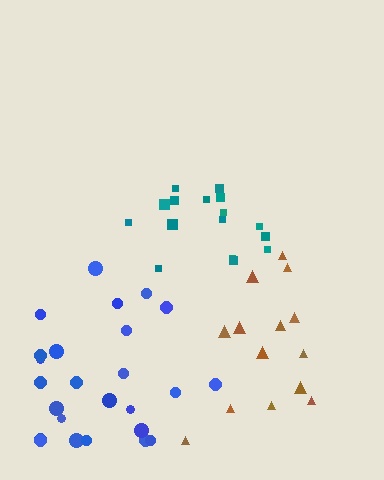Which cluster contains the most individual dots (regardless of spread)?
Blue (25).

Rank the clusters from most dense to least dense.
teal, blue, brown.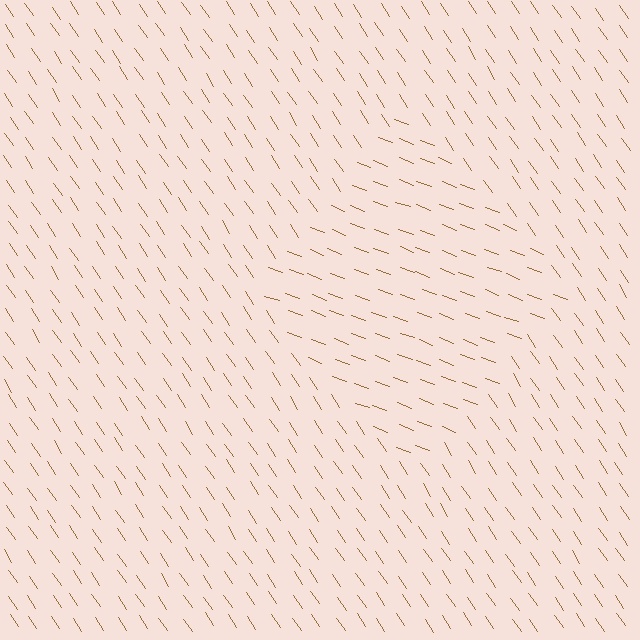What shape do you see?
I see a diamond.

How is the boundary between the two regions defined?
The boundary is defined purely by a change in line orientation (approximately 36 degrees difference). All lines are the same color and thickness.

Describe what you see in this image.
The image is filled with small brown line segments. A diamond region in the image has lines oriented differently from the surrounding lines, creating a visible texture boundary.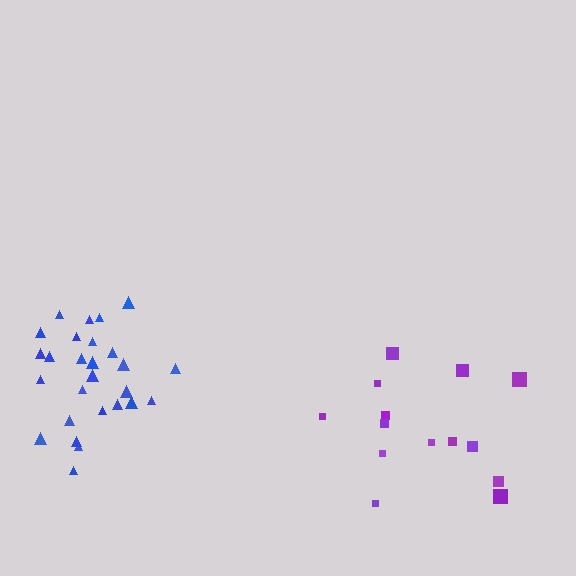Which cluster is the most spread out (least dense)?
Purple.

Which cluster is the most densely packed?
Blue.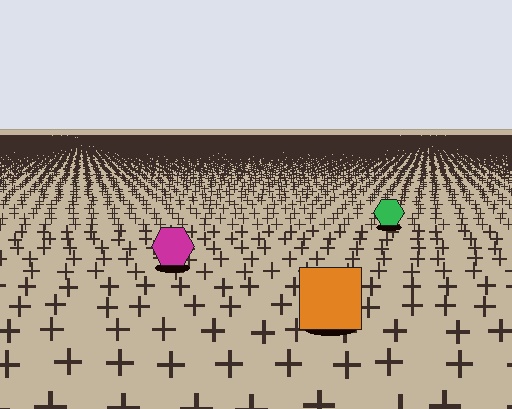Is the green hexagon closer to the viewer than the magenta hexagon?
No. The magenta hexagon is closer — you can tell from the texture gradient: the ground texture is coarser near it.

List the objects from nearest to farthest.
From nearest to farthest: the orange square, the magenta hexagon, the green hexagon.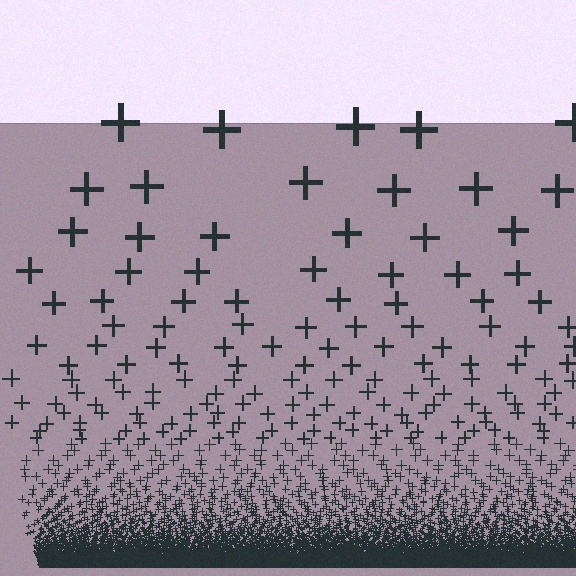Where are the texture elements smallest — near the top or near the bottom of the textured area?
Near the bottom.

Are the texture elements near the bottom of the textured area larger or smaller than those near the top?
Smaller. The gradient is inverted — elements near the bottom are smaller and denser.